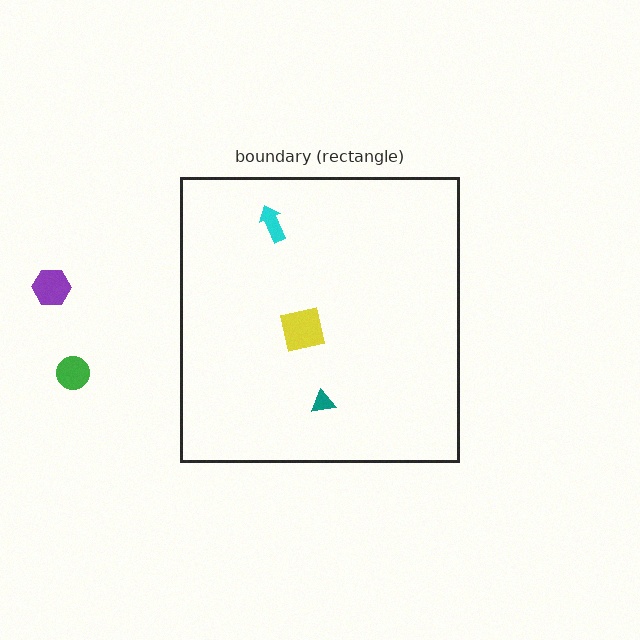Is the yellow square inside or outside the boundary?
Inside.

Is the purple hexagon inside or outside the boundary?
Outside.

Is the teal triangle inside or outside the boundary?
Inside.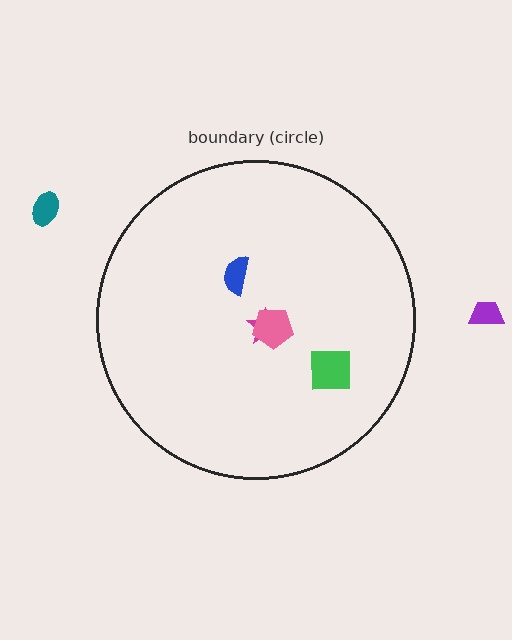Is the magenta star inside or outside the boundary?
Inside.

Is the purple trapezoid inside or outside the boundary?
Outside.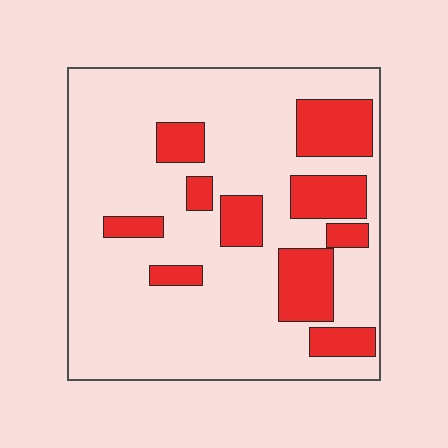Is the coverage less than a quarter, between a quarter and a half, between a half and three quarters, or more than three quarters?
Less than a quarter.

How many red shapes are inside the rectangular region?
10.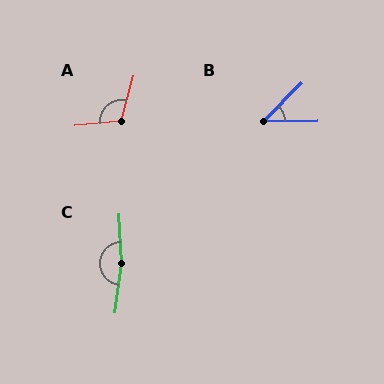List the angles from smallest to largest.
B (44°), A (111°), C (170°).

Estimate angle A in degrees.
Approximately 111 degrees.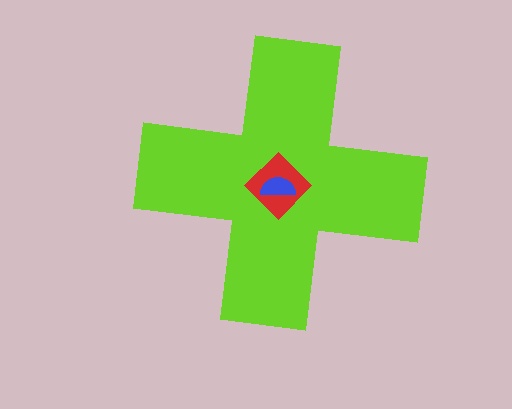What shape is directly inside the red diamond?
The blue semicircle.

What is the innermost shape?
The blue semicircle.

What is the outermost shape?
The lime cross.